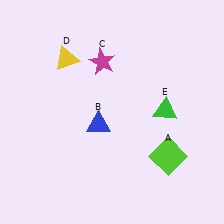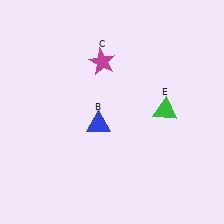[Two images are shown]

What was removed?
The yellow triangle (D), the lime square (A) were removed in Image 2.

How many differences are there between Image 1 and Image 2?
There are 2 differences between the two images.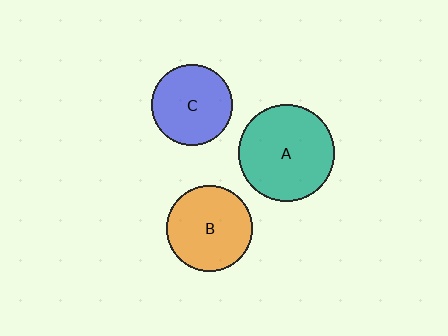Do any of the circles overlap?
No, none of the circles overlap.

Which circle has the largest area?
Circle A (teal).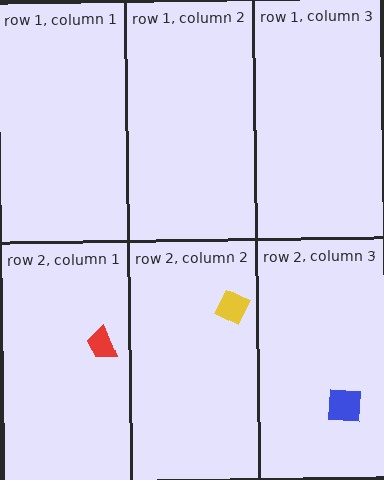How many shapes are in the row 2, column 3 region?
1.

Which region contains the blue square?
The row 2, column 3 region.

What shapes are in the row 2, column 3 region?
The blue square.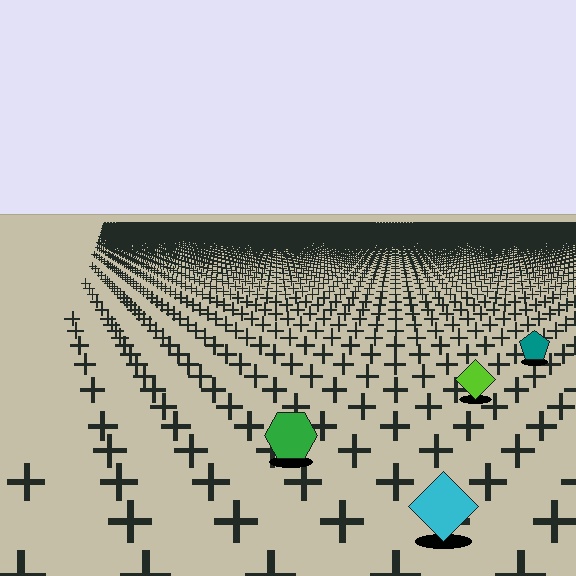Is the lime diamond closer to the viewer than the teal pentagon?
Yes. The lime diamond is closer — you can tell from the texture gradient: the ground texture is coarser near it.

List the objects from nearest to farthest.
From nearest to farthest: the cyan diamond, the green hexagon, the lime diamond, the teal pentagon.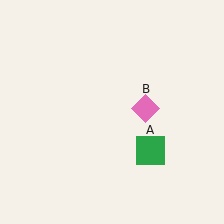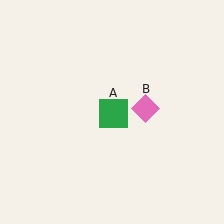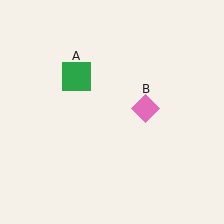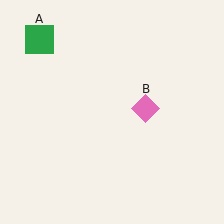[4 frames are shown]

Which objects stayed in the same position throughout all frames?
Pink diamond (object B) remained stationary.